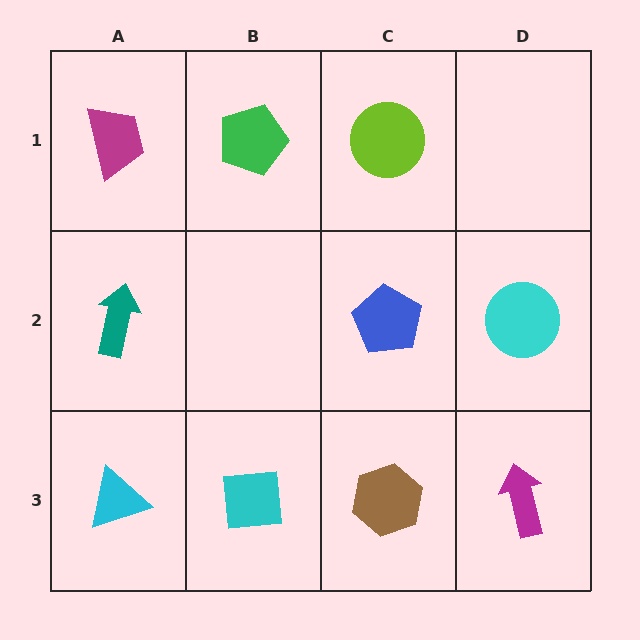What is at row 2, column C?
A blue pentagon.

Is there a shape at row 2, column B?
No, that cell is empty.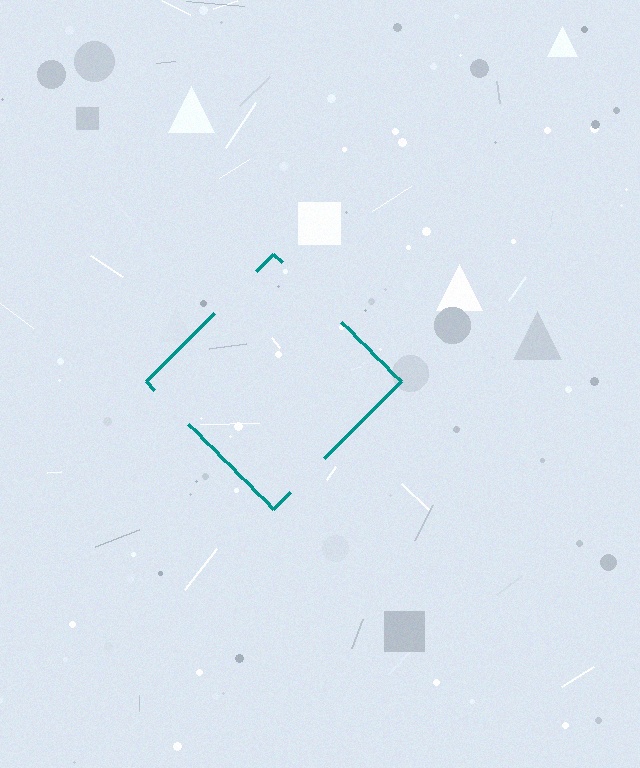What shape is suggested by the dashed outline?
The dashed outline suggests a diamond.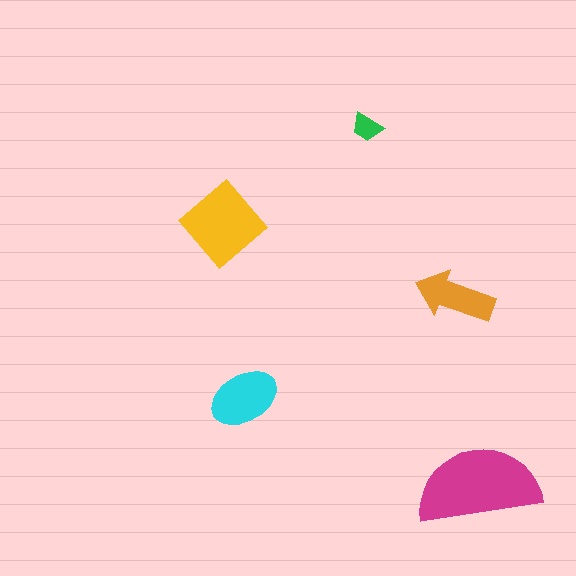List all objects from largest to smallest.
The magenta semicircle, the yellow diamond, the cyan ellipse, the orange arrow, the green trapezoid.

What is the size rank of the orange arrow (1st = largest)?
4th.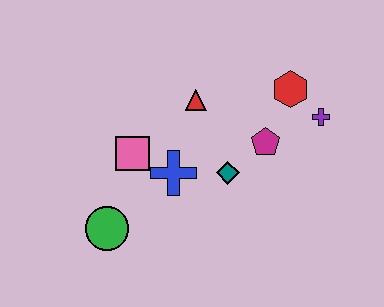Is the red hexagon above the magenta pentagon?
Yes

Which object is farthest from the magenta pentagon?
The green circle is farthest from the magenta pentagon.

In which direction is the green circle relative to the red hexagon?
The green circle is to the left of the red hexagon.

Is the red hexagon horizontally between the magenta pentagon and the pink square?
No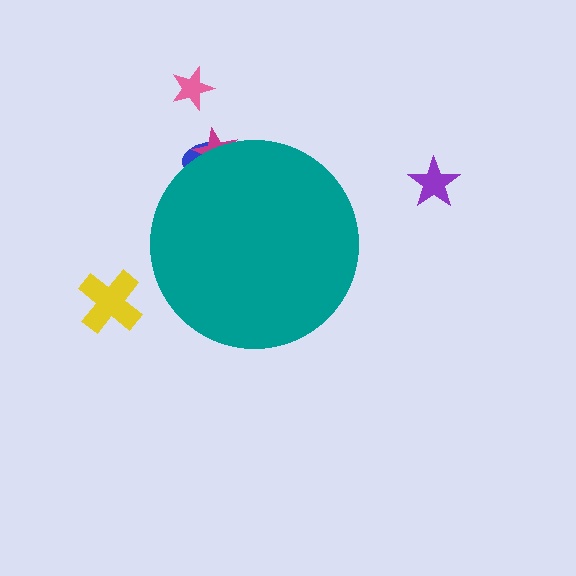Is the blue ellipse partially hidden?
Yes, the blue ellipse is partially hidden behind the teal circle.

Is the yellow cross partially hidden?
No, the yellow cross is fully visible.